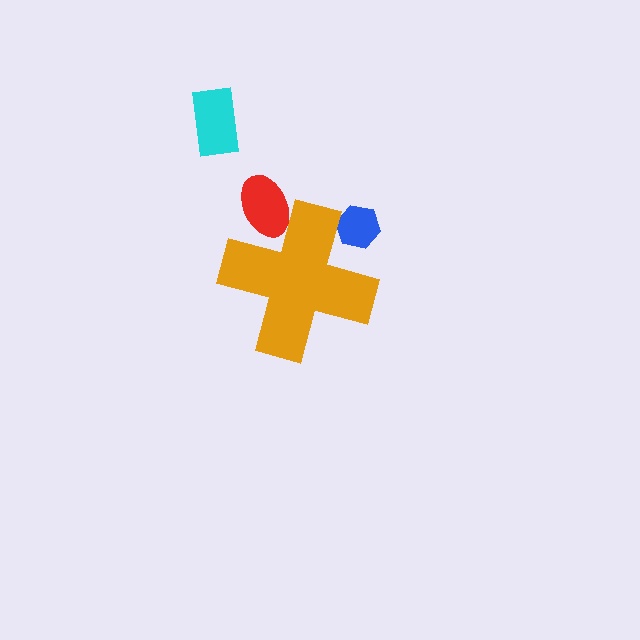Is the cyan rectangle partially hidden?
No, the cyan rectangle is fully visible.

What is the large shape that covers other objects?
An orange cross.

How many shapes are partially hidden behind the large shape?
2 shapes are partially hidden.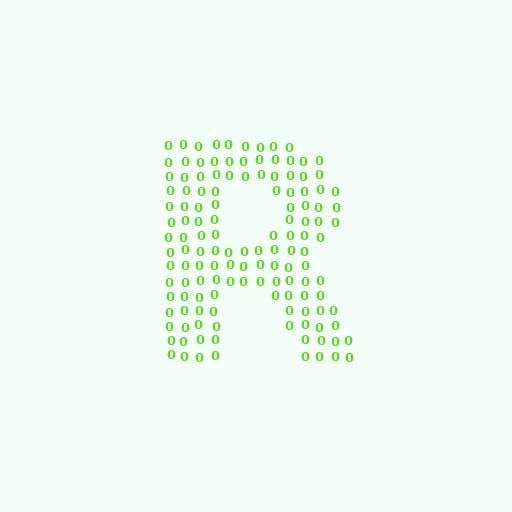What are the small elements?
The small elements are digit 0's.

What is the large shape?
The large shape is the letter R.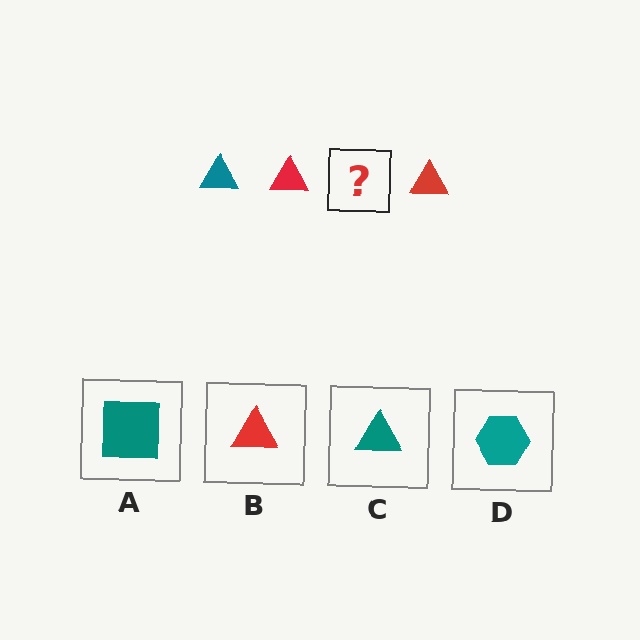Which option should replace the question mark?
Option C.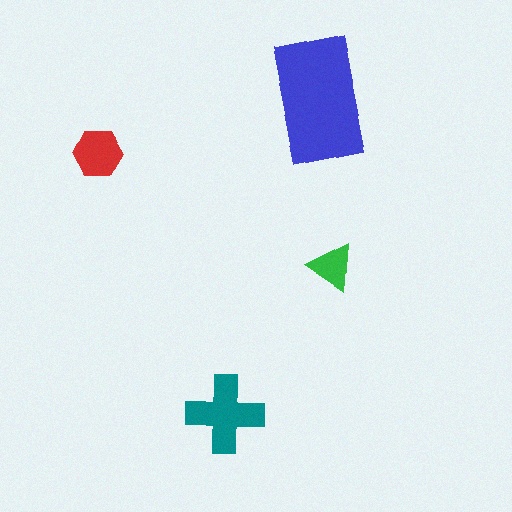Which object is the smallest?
The green triangle.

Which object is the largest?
The blue rectangle.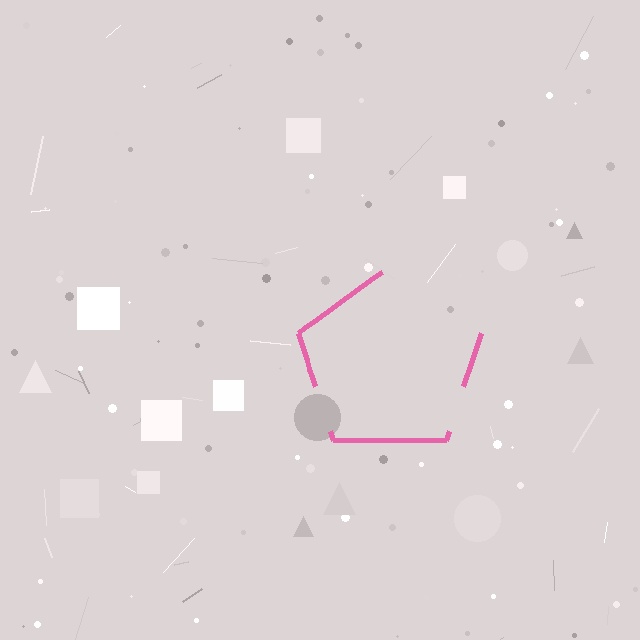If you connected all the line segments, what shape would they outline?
They would outline a pentagon.